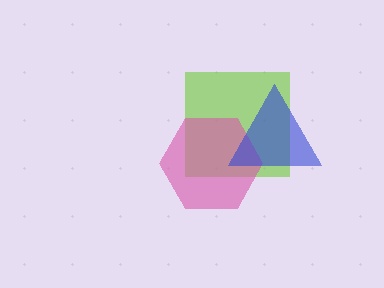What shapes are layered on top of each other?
The layered shapes are: a lime square, a pink hexagon, a blue triangle.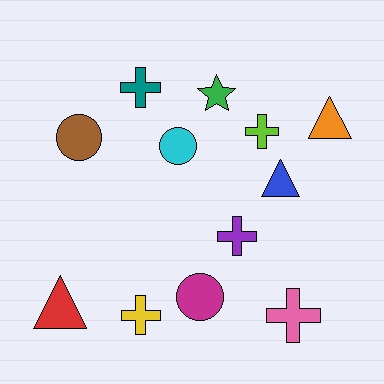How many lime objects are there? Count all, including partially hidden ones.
There is 1 lime object.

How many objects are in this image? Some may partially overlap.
There are 12 objects.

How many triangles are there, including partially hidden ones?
There are 3 triangles.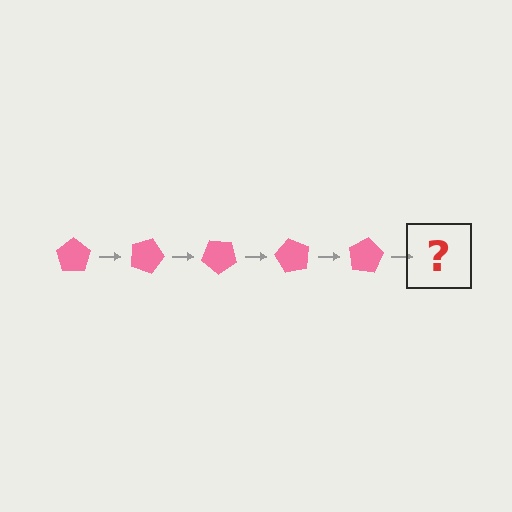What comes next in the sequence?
The next element should be a pink pentagon rotated 100 degrees.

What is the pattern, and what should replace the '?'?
The pattern is that the pentagon rotates 20 degrees each step. The '?' should be a pink pentagon rotated 100 degrees.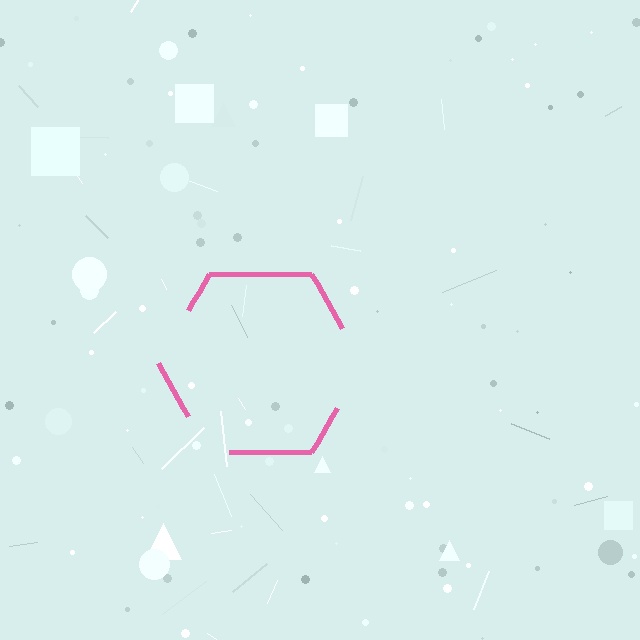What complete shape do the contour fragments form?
The contour fragments form a hexagon.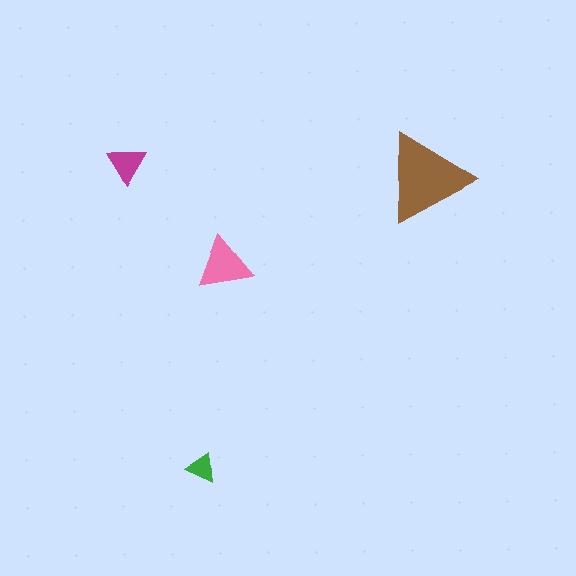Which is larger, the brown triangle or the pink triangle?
The brown one.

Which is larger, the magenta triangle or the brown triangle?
The brown one.